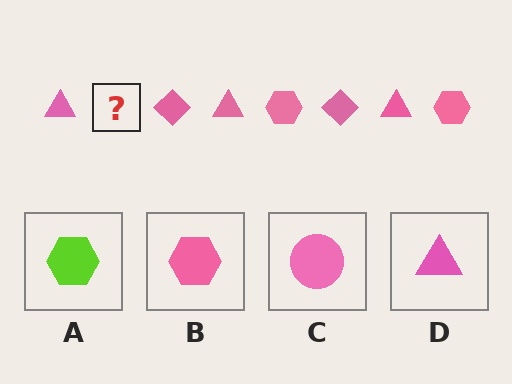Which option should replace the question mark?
Option B.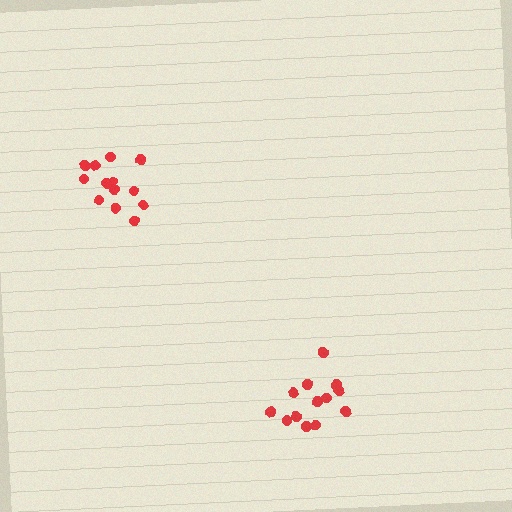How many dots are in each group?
Group 1: 13 dots, Group 2: 13 dots (26 total).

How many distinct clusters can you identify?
There are 2 distinct clusters.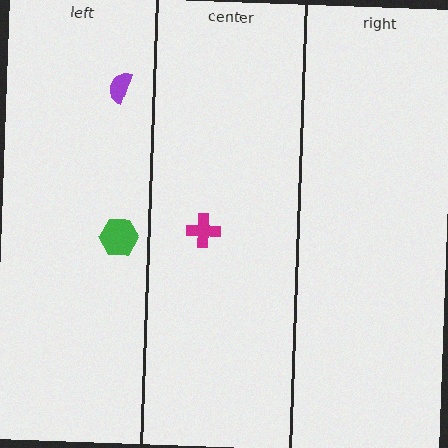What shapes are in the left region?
The green hexagon, the purple semicircle.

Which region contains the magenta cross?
The center region.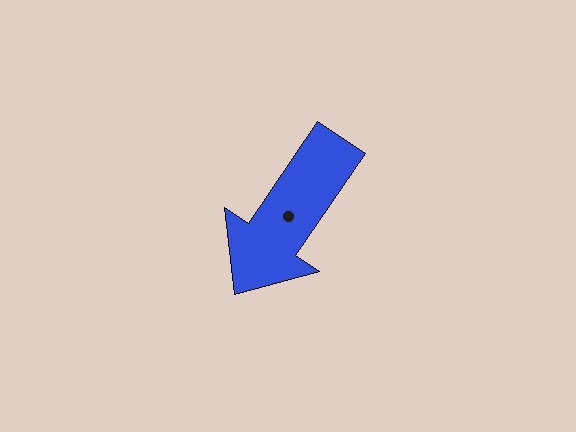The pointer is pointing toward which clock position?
Roughly 7 o'clock.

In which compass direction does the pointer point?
Southwest.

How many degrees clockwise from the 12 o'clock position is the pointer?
Approximately 214 degrees.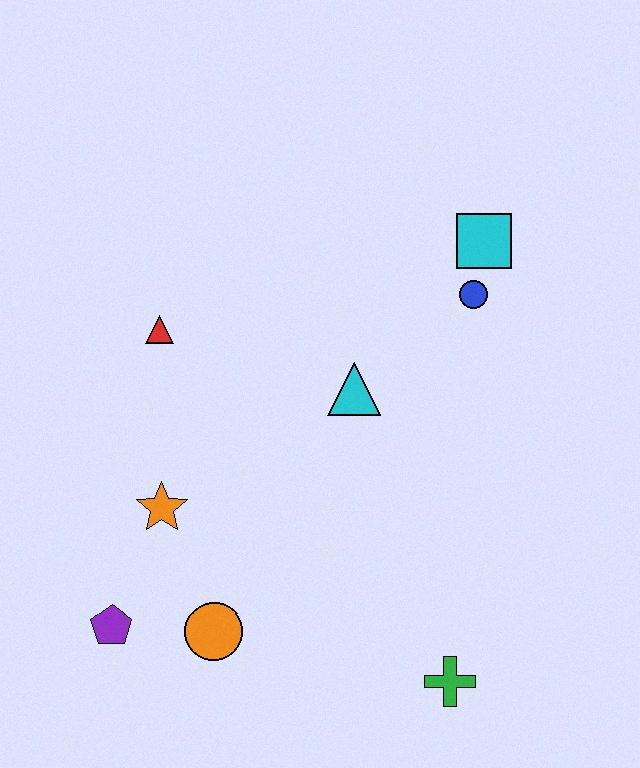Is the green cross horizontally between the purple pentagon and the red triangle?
No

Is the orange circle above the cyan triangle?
No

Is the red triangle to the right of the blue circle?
No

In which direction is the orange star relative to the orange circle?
The orange star is above the orange circle.